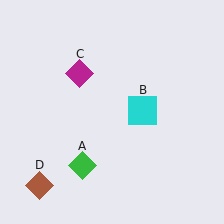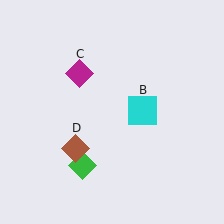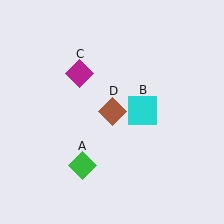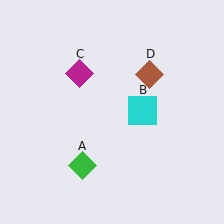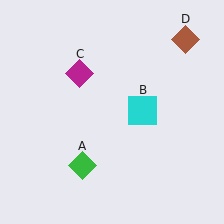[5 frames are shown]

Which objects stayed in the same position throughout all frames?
Green diamond (object A) and cyan square (object B) and magenta diamond (object C) remained stationary.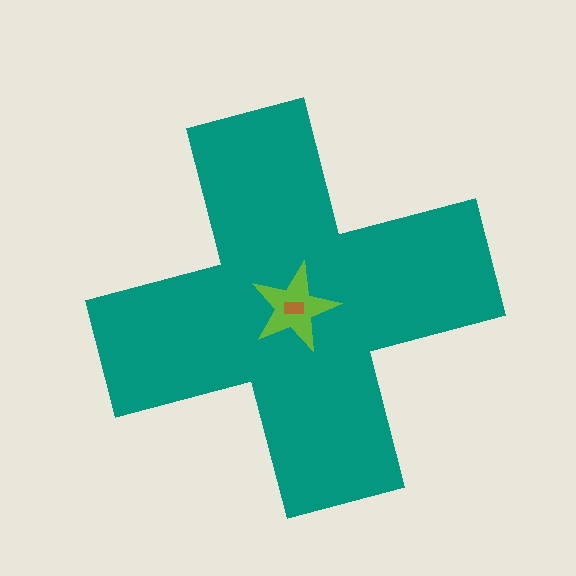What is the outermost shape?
The teal cross.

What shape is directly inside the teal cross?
The lime star.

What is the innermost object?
The brown rectangle.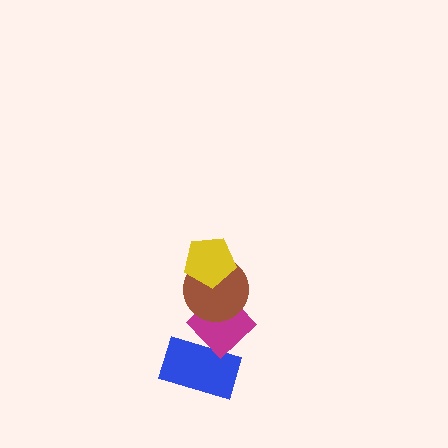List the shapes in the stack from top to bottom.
From top to bottom: the yellow pentagon, the brown circle, the magenta diamond, the blue rectangle.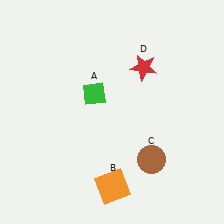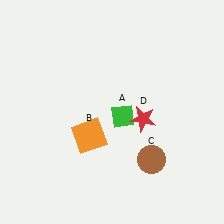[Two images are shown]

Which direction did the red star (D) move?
The red star (D) moved down.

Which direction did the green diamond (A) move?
The green diamond (A) moved right.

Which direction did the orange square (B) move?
The orange square (B) moved up.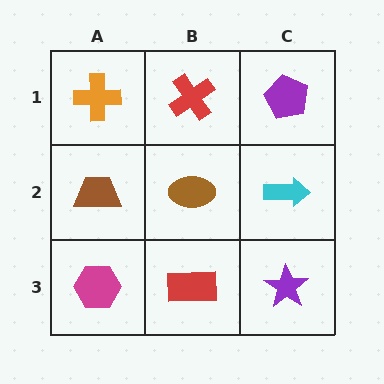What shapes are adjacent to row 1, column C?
A cyan arrow (row 2, column C), a red cross (row 1, column B).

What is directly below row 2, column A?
A magenta hexagon.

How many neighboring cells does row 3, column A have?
2.